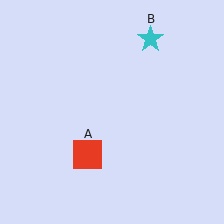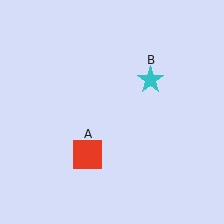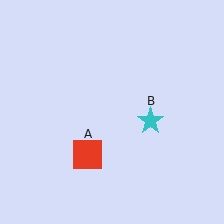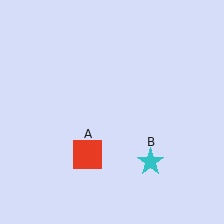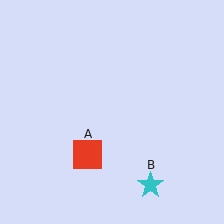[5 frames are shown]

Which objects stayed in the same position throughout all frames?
Red square (object A) remained stationary.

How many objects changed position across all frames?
1 object changed position: cyan star (object B).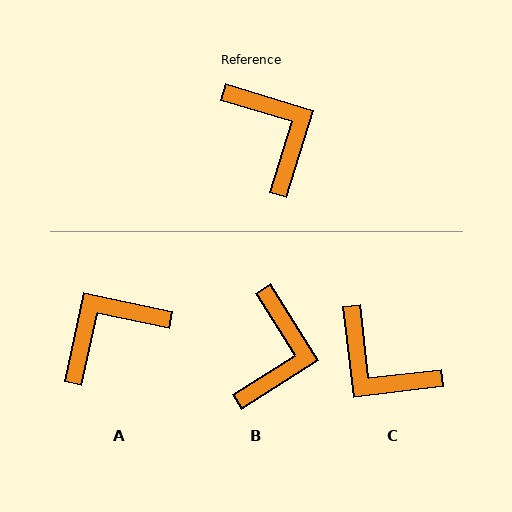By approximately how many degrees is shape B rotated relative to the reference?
Approximately 40 degrees clockwise.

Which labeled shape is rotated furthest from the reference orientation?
C, about 156 degrees away.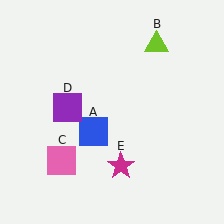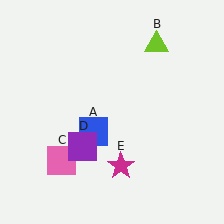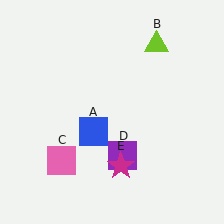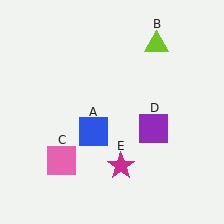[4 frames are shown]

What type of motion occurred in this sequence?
The purple square (object D) rotated counterclockwise around the center of the scene.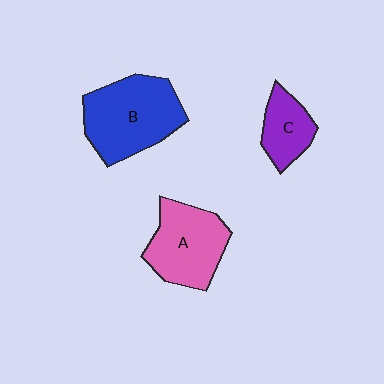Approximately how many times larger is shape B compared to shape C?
Approximately 2.1 times.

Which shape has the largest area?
Shape B (blue).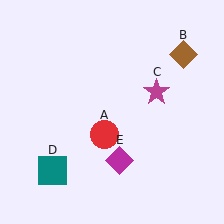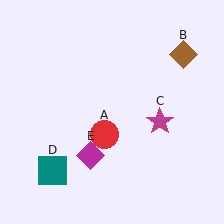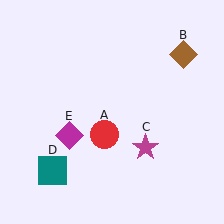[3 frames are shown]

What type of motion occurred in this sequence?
The magenta star (object C), magenta diamond (object E) rotated clockwise around the center of the scene.